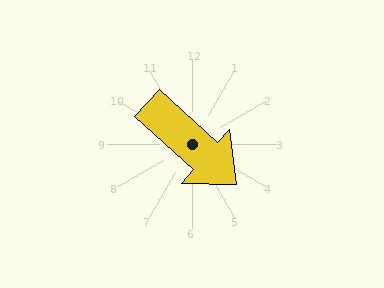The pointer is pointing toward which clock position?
Roughly 4 o'clock.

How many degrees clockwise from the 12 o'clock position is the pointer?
Approximately 132 degrees.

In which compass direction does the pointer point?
Southeast.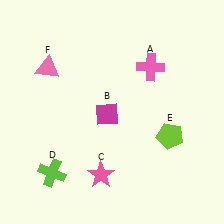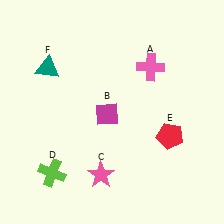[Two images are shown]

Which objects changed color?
E changed from lime to red. F changed from pink to teal.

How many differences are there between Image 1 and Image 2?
There are 2 differences between the two images.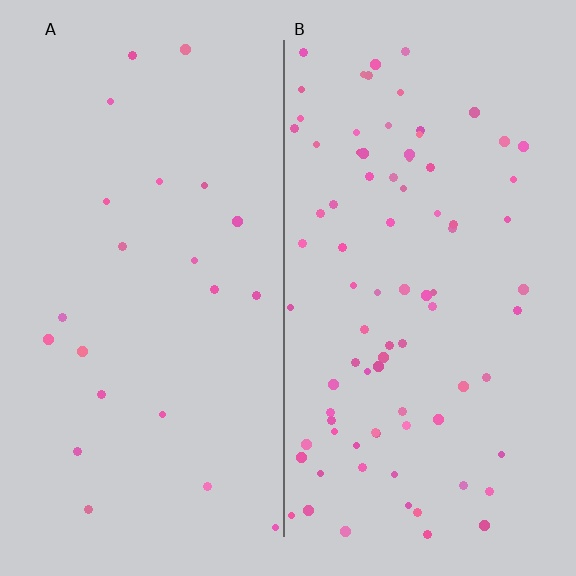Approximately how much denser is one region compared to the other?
Approximately 3.8× — region B over region A.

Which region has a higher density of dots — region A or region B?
B (the right).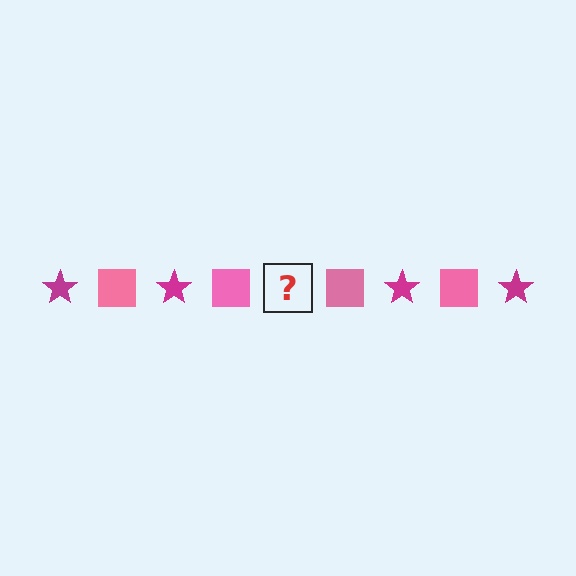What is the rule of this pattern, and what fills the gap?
The rule is that the pattern alternates between magenta star and pink square. The gap should be filled with a magenta star.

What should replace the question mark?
The question mark should be replaced with a magenta star.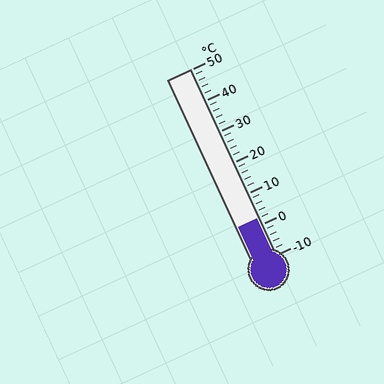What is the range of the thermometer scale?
The thermometer scale ranges from -10°C to 50°C.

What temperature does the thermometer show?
The thermometer shows approximately 2°C.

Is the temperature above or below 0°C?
The temperature is above 0°C.